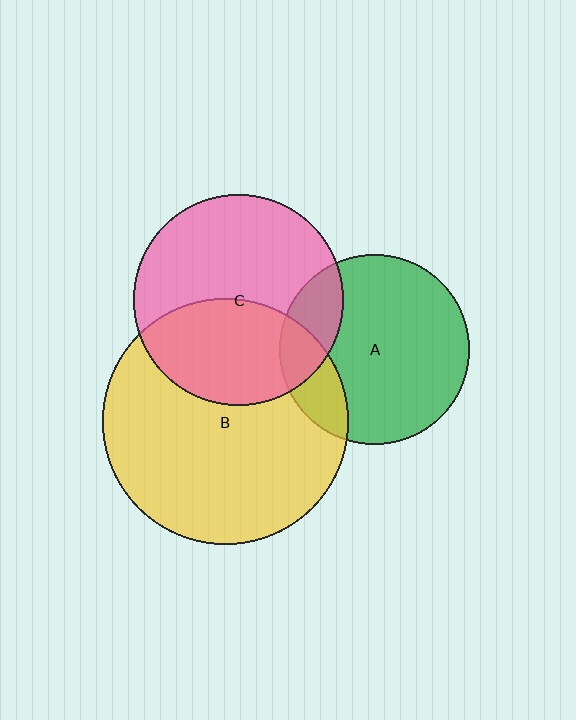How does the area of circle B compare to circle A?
Approximately 1.7 times.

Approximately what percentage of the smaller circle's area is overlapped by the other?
Approximately 40%.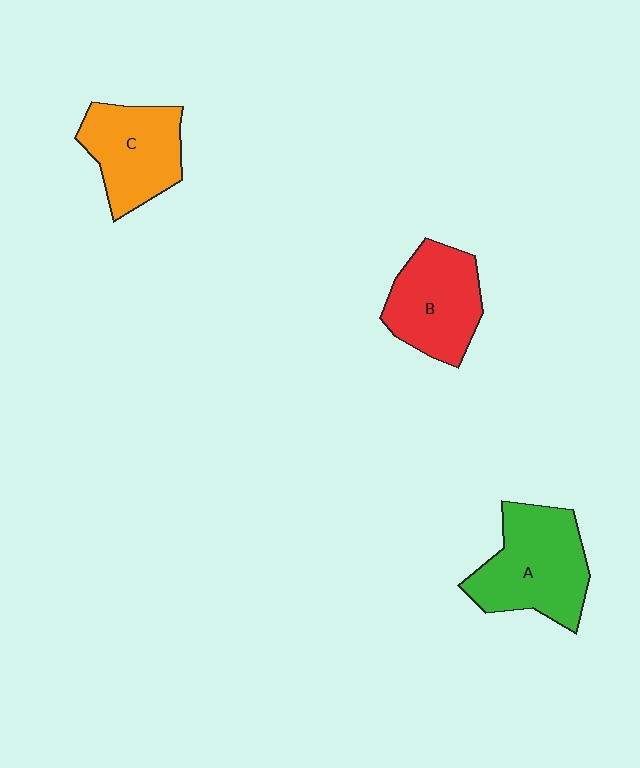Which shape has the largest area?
Shape A (green).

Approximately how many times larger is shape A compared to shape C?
Approximately 1.2 times.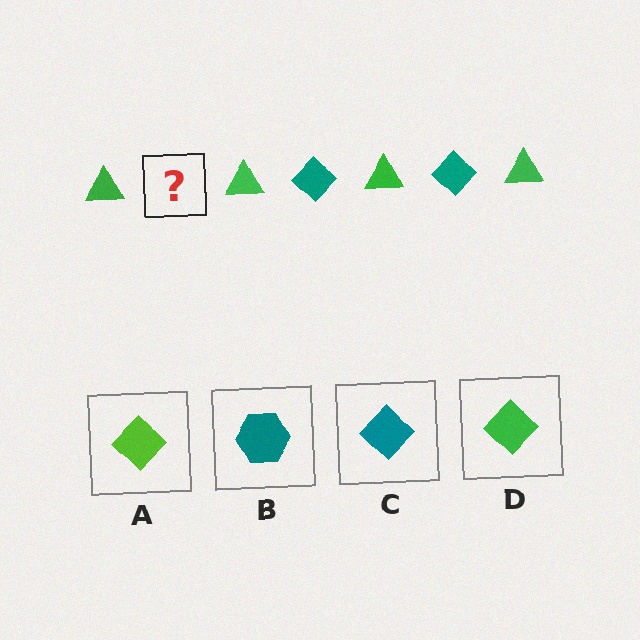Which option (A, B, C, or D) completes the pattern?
C.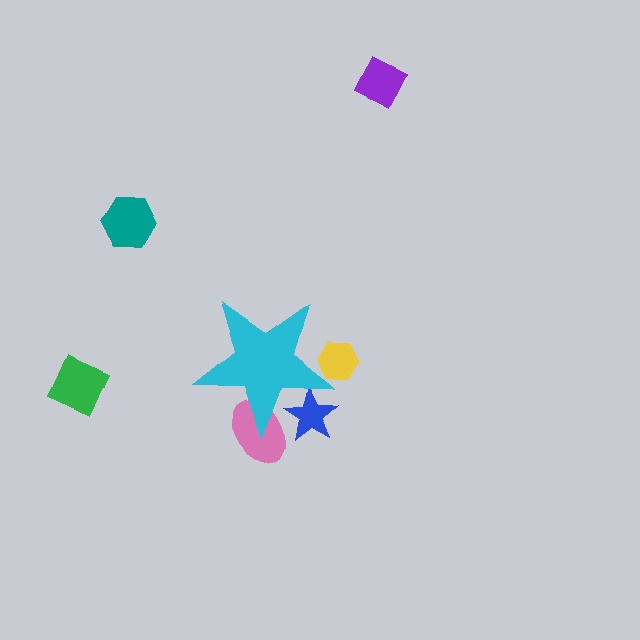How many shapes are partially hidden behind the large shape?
3 shapes are partially hidden.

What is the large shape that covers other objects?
A cyan star.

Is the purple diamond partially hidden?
No, the purple diamond is fully visible.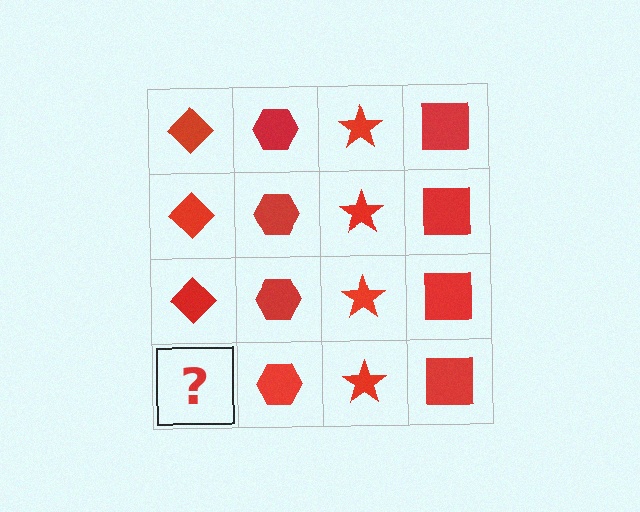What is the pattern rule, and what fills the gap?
The rule is that each column has a consistent shape. The gap should be filled with a red diamond.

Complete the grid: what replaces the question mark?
The question mark should be replaced with a red diamond.